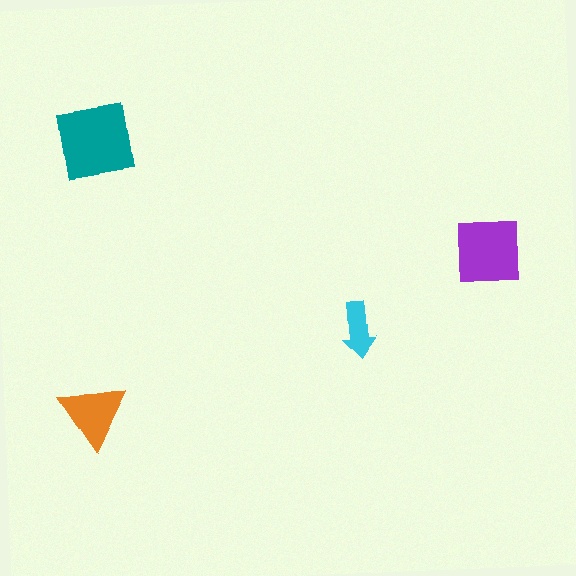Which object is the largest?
The teal square.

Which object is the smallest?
The cyan arrow.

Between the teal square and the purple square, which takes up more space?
The teal square.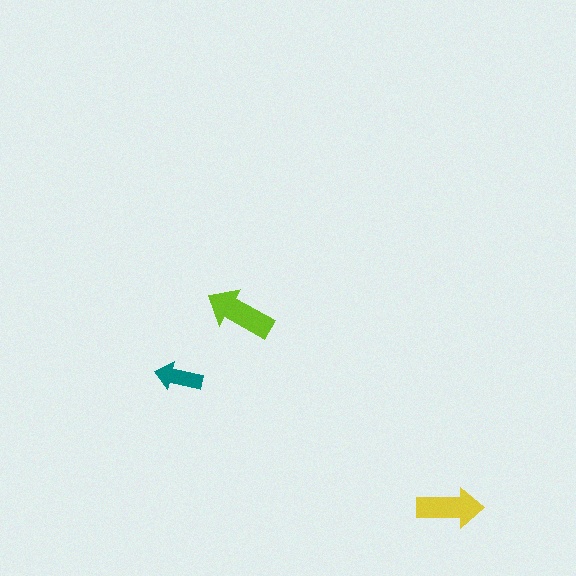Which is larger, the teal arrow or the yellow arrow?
The yellow one.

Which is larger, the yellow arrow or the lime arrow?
The lime one.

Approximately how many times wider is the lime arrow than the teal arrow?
About 1.5 times wider.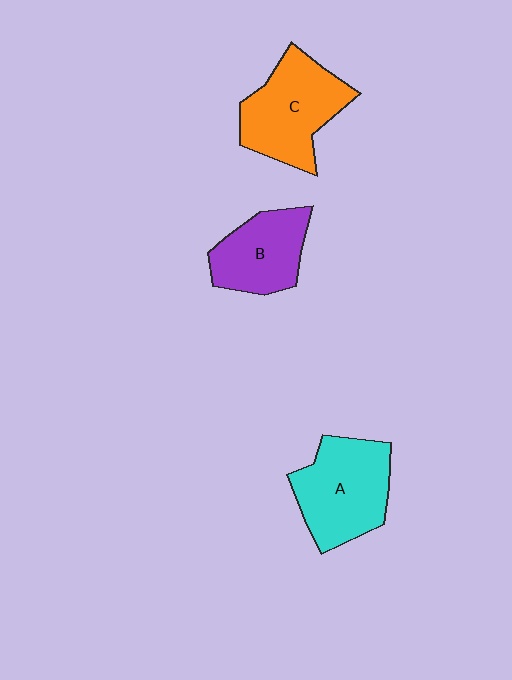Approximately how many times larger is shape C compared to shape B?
Approximately 1.3 times.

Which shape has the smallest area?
Shape B (purple).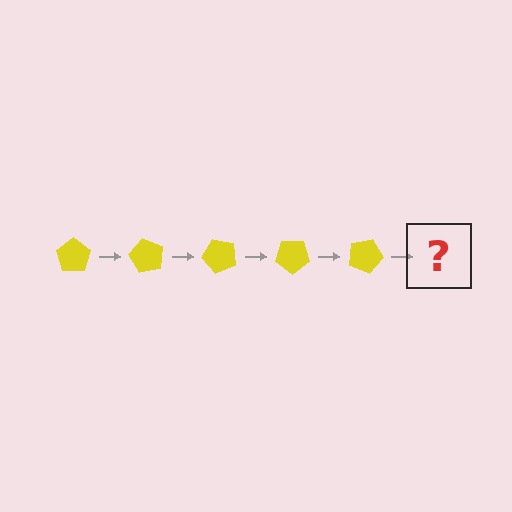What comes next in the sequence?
The next element should be a yellow pentagon rotated 300 degrees.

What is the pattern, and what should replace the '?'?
The pattern is that the pentagon rotates 60 degrees each step. The '?' should be a yellow pentagon rotated 300 degrees.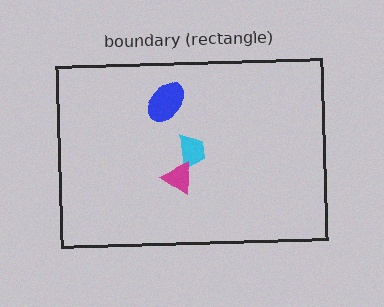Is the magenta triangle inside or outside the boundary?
Inside.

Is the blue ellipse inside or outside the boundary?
Inside.